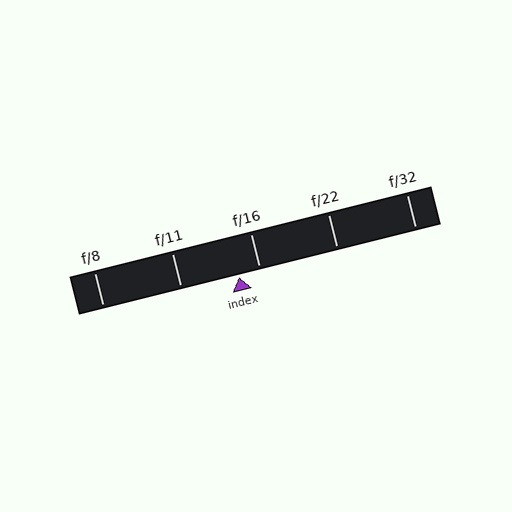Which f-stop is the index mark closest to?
The index mark is closest to f/16.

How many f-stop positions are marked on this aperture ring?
There are 5 f-stop positions marked.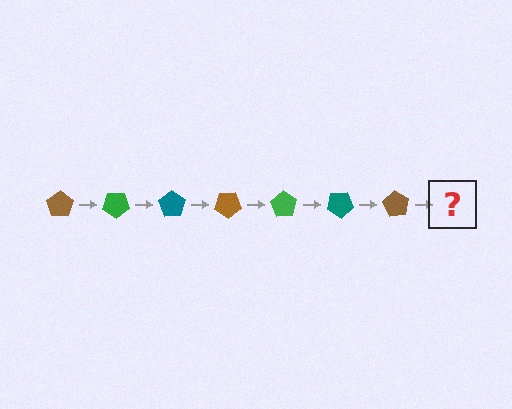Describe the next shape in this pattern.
It should be a green pentagon, rotated 245 degrees from the start.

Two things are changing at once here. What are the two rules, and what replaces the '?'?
The two rules are that it rotates 35 degrees each step and the color cycles through brown, green, and teal. The '?' should be a green pentagon, rotated 245 degrees from the start.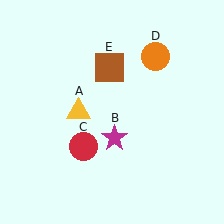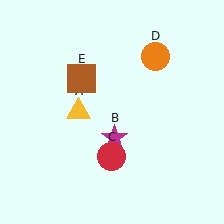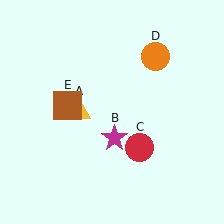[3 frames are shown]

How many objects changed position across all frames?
2 objects changed position: red circle (object C), brown square (object E).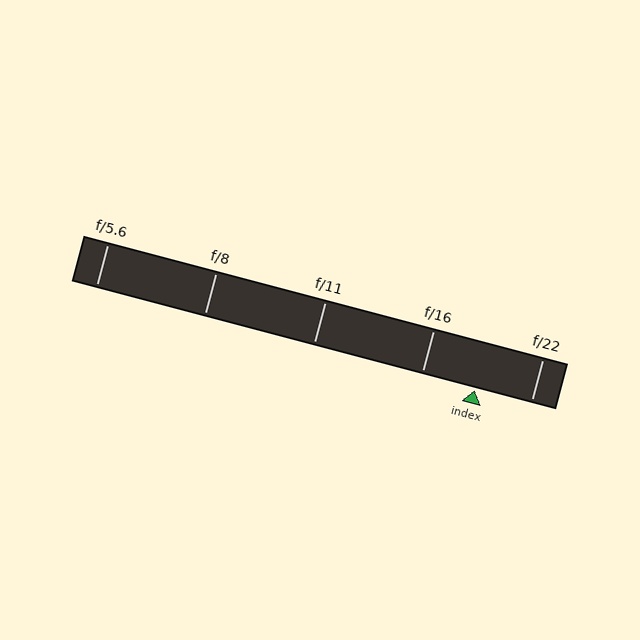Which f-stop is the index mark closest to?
The index mark is closest to f/16.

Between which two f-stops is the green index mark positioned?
The index mark is between f/16 and f/22.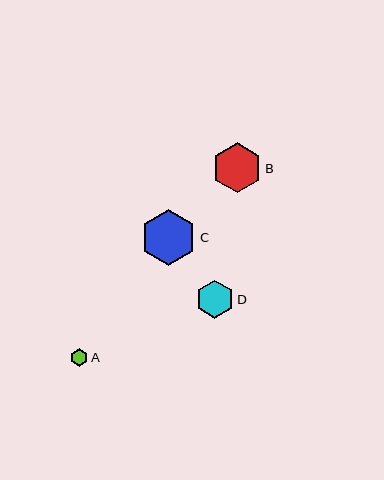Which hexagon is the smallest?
Hexagon A is the smallest with a size of approximately 17 pixels.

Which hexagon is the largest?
Hexagon C is the largest with a size of approximately 55 pixels.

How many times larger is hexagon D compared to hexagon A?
Hexagon D is approximately 2.2 times the size of hexagon A.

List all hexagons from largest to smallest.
From largest to smallest: C, B, D, A.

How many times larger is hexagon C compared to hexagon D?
Hexagon C is approximately 1.5 times the size of hexagon D.